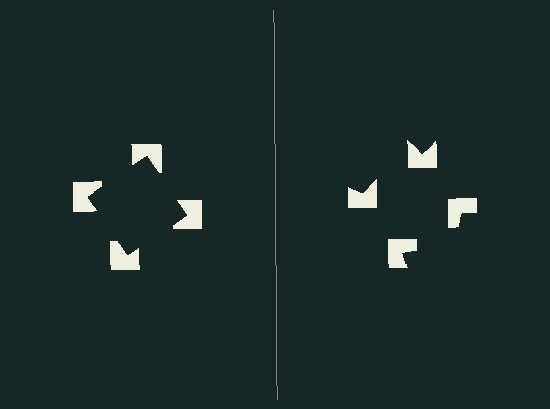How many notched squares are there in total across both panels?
8 — 4 on each side.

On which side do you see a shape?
An illusory square appears on the left side. On the right side the wedge cuts are rotated, so no coherent shape forms.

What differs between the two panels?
The notched squares are positioned identically on both sides; only the wedge orientations differ. On the left they align to a square; on the right they are misaligned.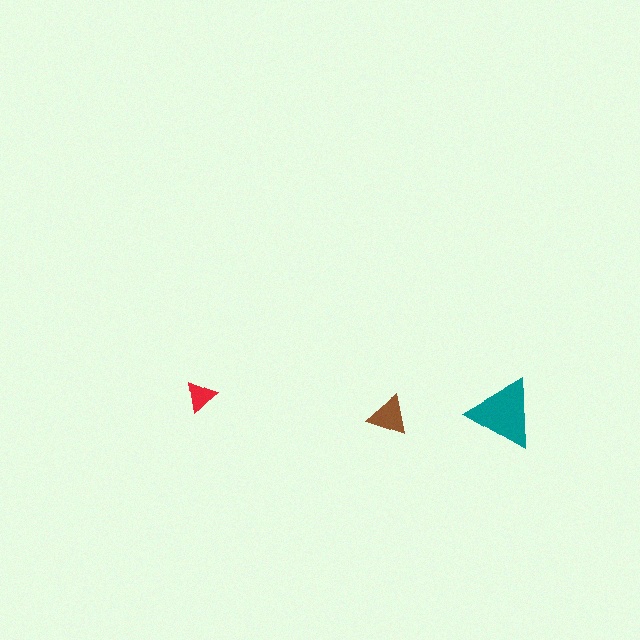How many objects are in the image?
There are 3 objects in the image.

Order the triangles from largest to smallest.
the teal one, the brown one, the red one.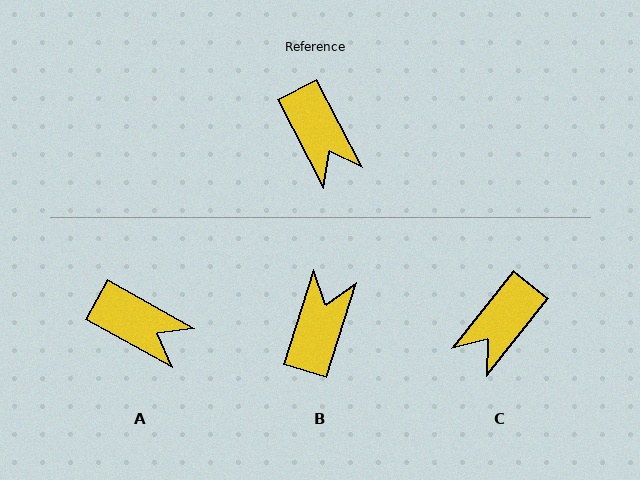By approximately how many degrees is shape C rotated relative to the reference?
Approximately 66 degrees clockwise.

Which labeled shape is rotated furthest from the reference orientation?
B, about 135 degrees away.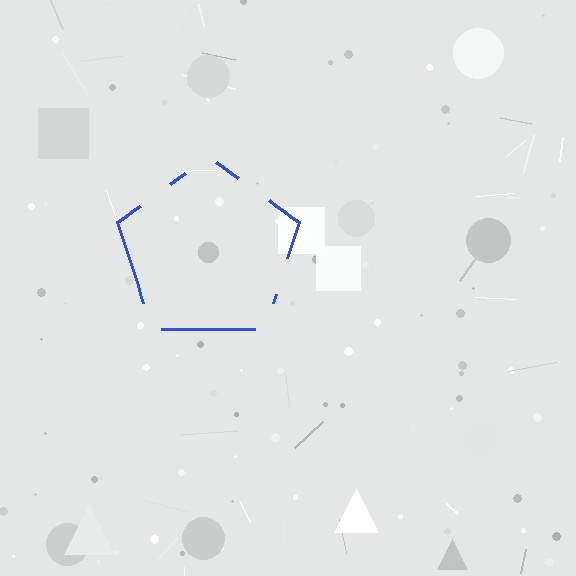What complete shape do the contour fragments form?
The contour fragments form a pentagon.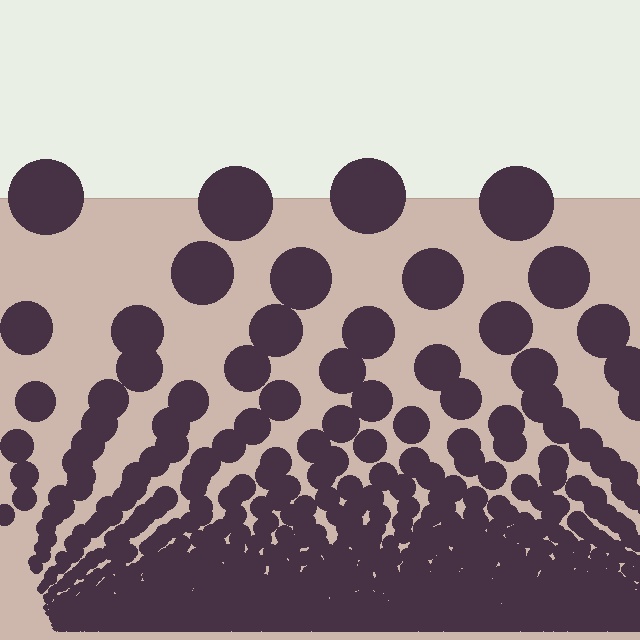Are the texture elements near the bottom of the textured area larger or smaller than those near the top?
Smaller. The gradient is inverted — elements near the bottom are smaller and denser.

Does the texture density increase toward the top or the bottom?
Density increases toward the bottom.